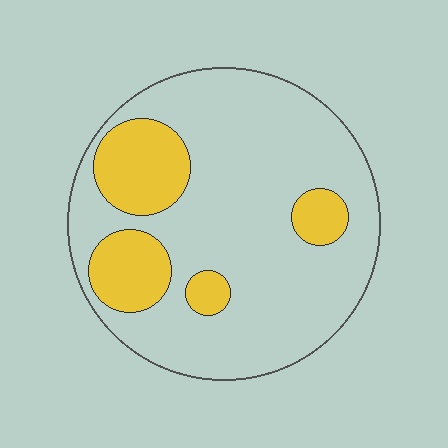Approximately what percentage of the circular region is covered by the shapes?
Approximately 20%.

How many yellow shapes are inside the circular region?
4.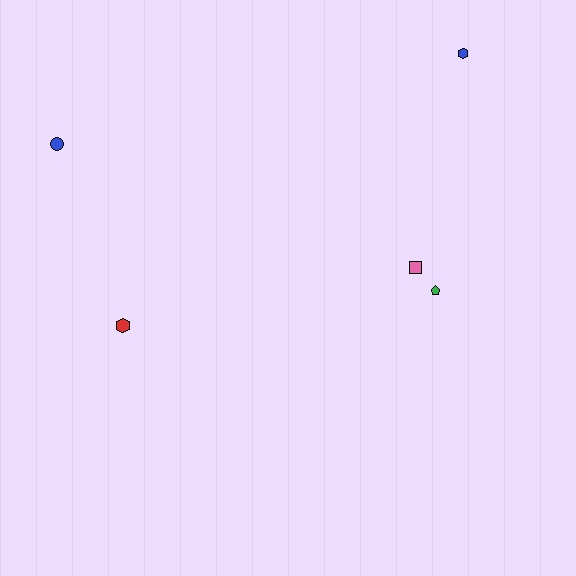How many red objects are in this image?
There is 1 red object.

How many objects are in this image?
There are 5 objects.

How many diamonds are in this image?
There are no diamonds.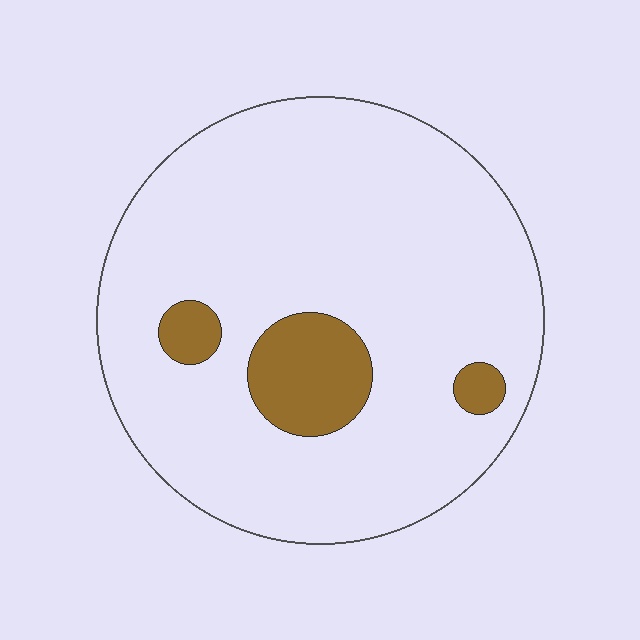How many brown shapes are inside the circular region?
3.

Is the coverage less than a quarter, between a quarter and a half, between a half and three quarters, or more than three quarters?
Less than a quarter.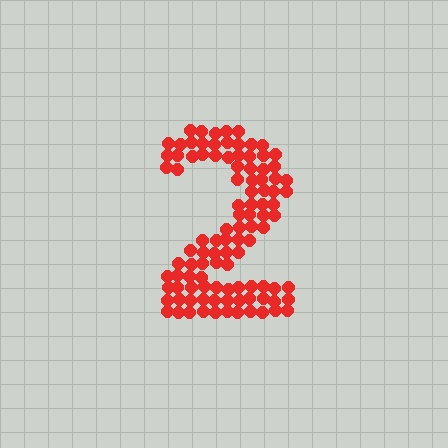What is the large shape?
The large shape is the digit 2.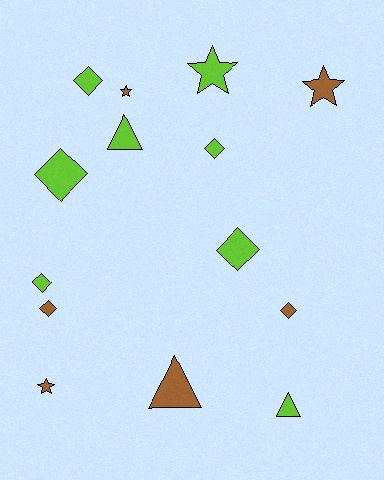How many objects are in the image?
There are 14 objects.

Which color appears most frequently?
Lime, with 8 objects.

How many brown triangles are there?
There is 1 brown triangle.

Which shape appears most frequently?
Diamond, with 7 objects.